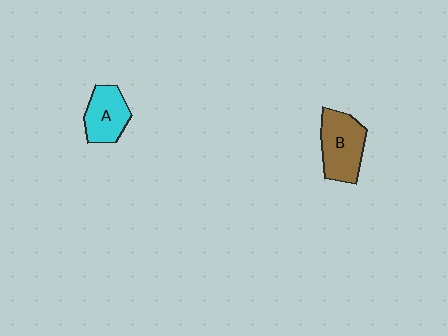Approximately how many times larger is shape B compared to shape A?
Approximately 1.3 times.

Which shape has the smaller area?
Shape A (cyan).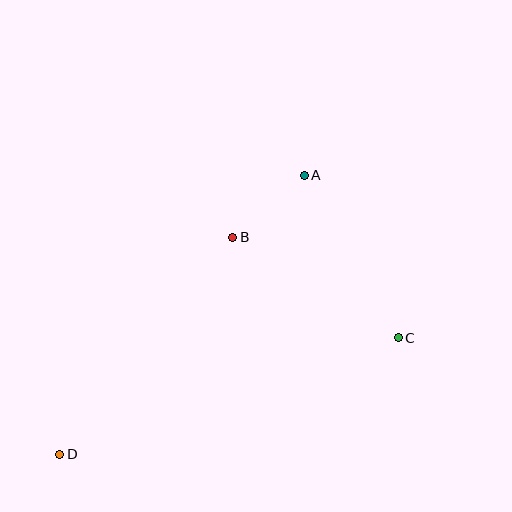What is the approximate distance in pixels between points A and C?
The distance between A and C is approximately 188 pixels.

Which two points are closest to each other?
Points A and B are closest to each other.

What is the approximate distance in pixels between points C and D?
The distance between C and D is approximately 358 pixels.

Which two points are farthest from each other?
Points A and D are farthest from each other.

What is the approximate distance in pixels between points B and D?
The distance between B and D is approximately 278 pixels.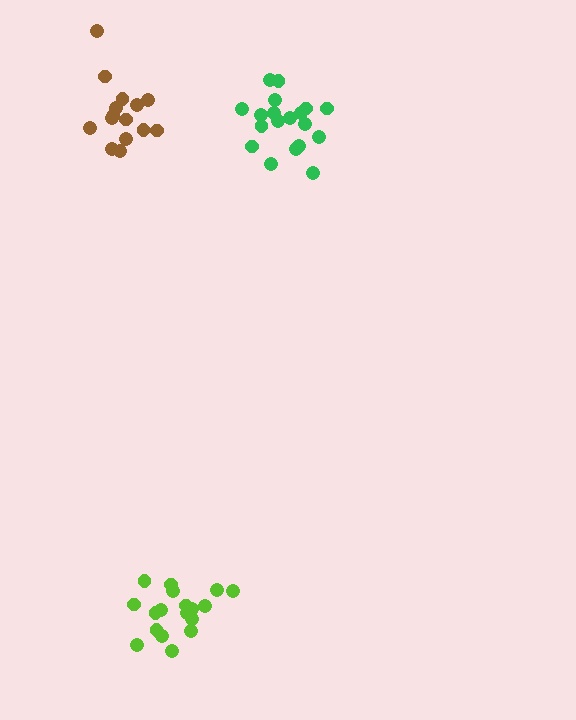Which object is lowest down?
The lime cluster is bottommost.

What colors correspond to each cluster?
The clusters are colored: green, brown, lime.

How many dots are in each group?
Group 1: 19 dots, Group 2: 15 dots, Group 3: 18 dots (52 total).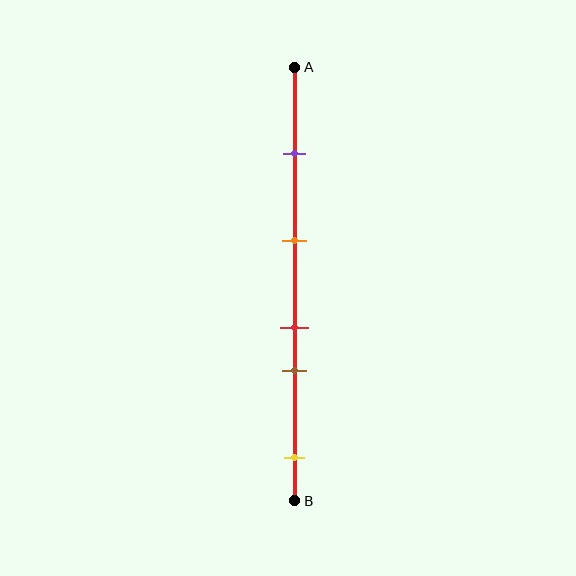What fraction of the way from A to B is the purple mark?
The purple mark is approximately 20% (0.2) of the way from A to B.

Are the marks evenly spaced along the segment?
No, the marks are not evenly spaced.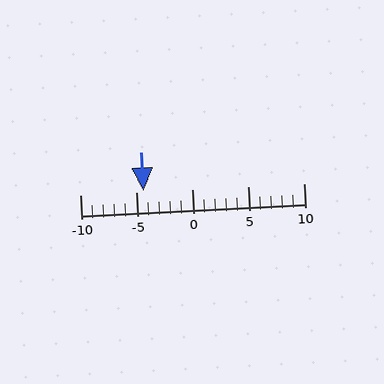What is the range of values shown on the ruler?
The ruler shows values from -10 to 10.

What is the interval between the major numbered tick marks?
The major tick marks are spaced 5 units apart.